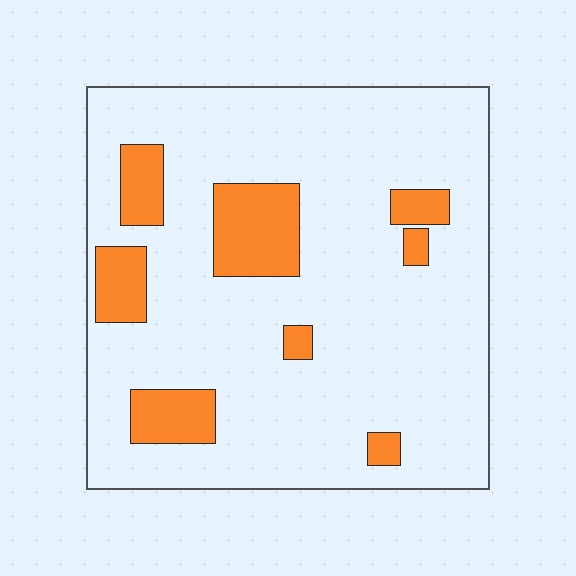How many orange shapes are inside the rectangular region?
8.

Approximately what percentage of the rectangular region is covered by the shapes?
Approximately 15%.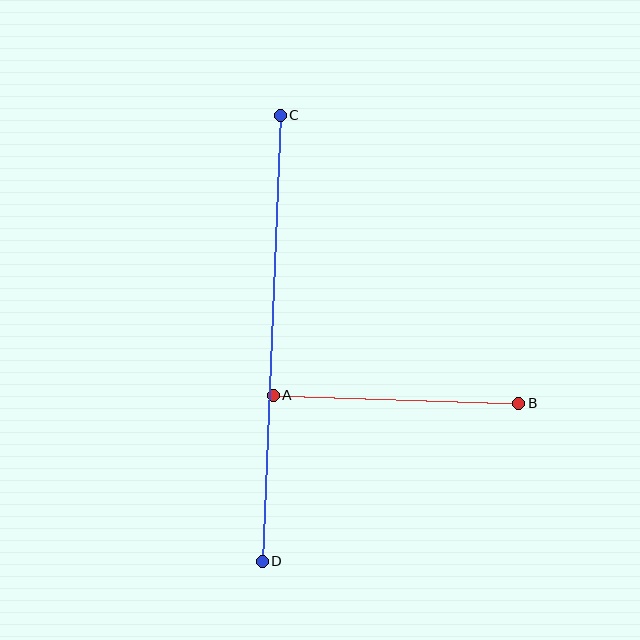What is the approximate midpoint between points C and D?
The midpoint is at approximately (271, 338) pixels.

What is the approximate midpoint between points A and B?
The midpoint is at approximately (396, 399) pixels.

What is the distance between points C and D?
The distance is approximately 446 pixels.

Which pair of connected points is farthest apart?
Points C and D are farthest apart.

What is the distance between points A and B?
The distance is approximately 246 pixels.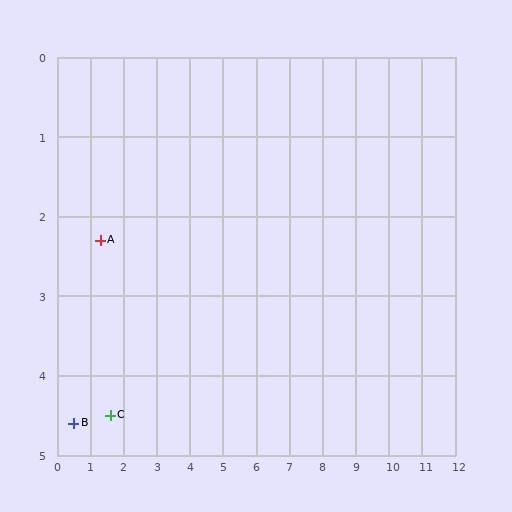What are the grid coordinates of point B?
Point B is at approximately (0.5, 4.6).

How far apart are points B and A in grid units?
Points B and A are about 2.4 grid units apart.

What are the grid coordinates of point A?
Point A is at approximately (1.3, 2.3).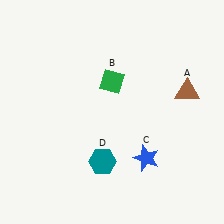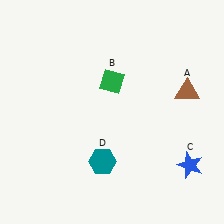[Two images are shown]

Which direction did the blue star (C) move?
The blue star (C) moved right.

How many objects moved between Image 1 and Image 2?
1 object moved between the two images.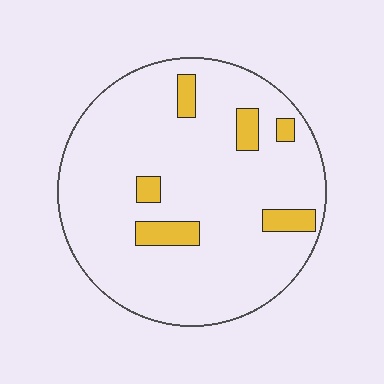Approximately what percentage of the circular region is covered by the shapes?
Approximately 10%.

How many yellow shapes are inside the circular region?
6.